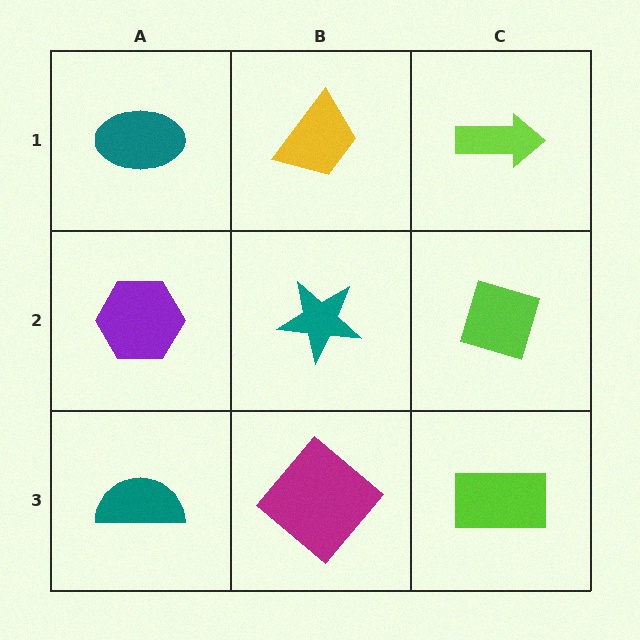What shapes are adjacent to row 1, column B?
A teal star (row 2, column B), a teal ellipse (row 1, column A), a lime arrow (row 1, column C).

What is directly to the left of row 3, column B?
A teal semicircle.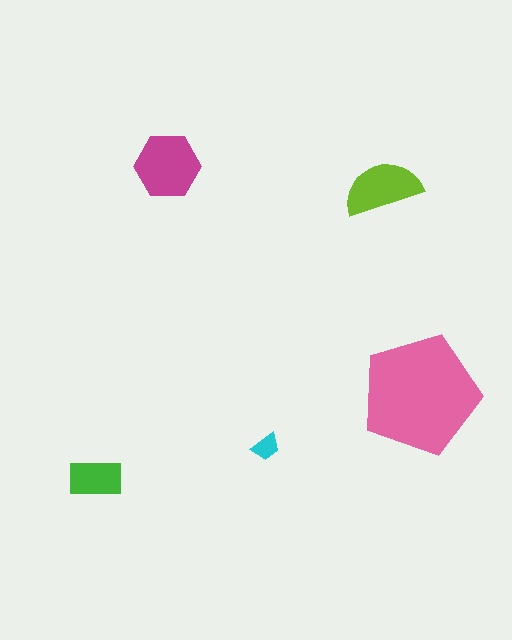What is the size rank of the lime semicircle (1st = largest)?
3rd.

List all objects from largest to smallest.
The pink pentagon, the magenta hexagon, the lime semicircle, the green rectangle, the cyan trapezoid.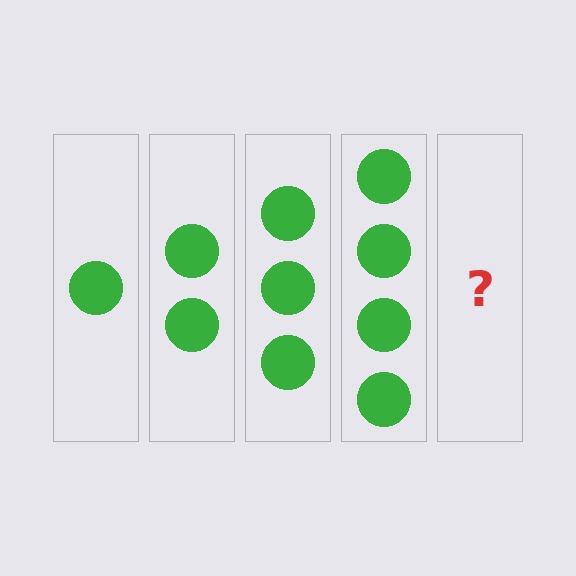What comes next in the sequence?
The next element should be 5 circles.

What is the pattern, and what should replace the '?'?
The pattern is that each step adds one more circle. The '?' should be 5 circles.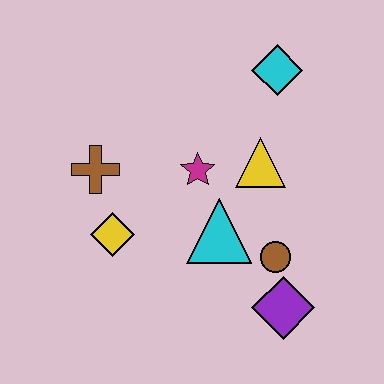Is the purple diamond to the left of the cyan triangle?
No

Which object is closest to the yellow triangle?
The magenta star is closest to the yellow triangle.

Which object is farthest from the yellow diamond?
The cyan diamond is farthest from the yellow diamond.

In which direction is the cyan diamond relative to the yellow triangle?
The cyan diamond is above the yellow triangle.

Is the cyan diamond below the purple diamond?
No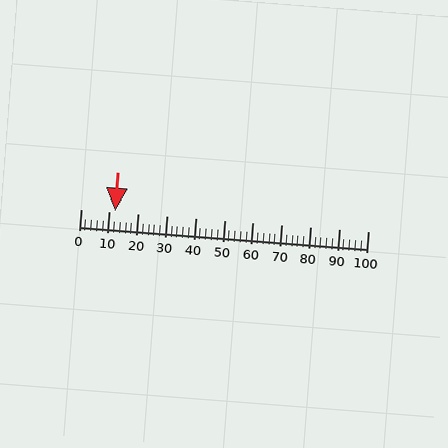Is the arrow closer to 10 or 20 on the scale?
The arrow is closer to 10.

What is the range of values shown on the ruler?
The ruler shows values from 0 to 100.